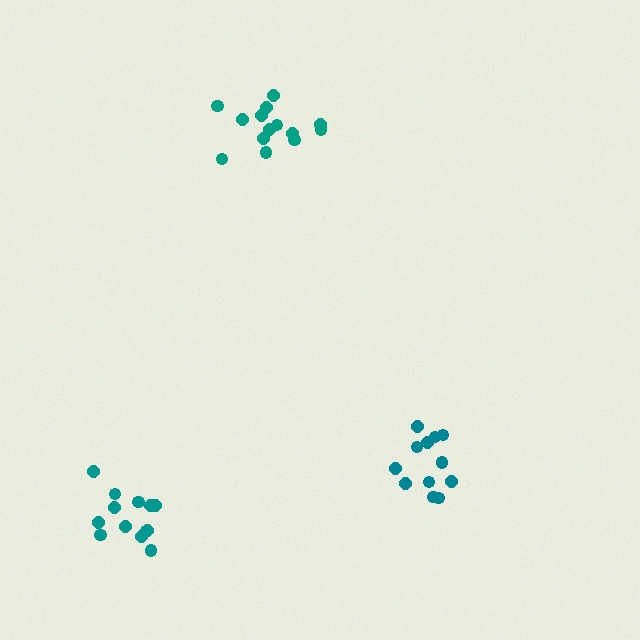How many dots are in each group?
Group 1: 12 dots, Group 2: 14 dots, Group 3: 13 dots (39 total).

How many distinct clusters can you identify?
There are 3 distinct clusters.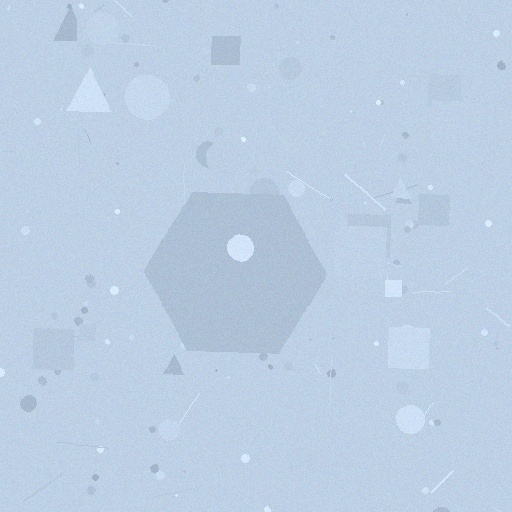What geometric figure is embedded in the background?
A hexagon is embedded in the background.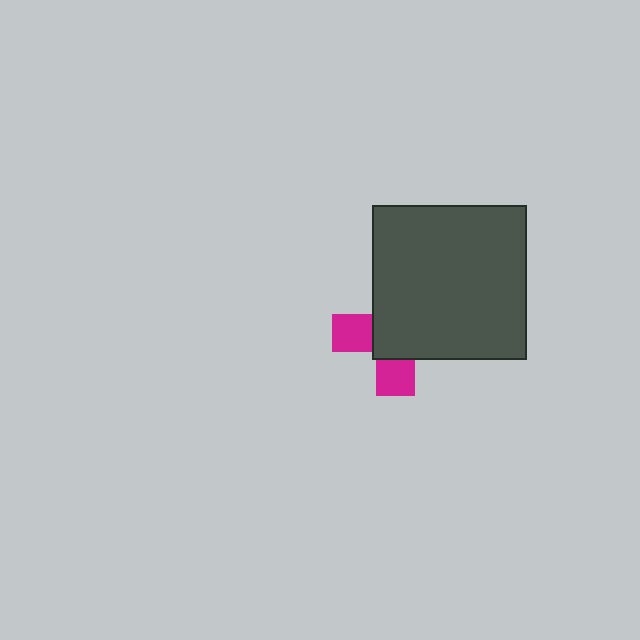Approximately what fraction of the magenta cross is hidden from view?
Roughly 65% of the magenta cross is hidden behind the dark gray square.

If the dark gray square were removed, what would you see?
You would see the complete magenta cross.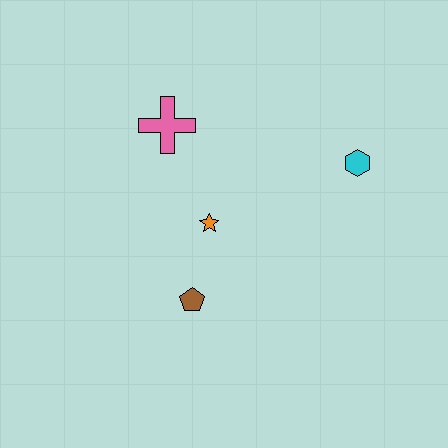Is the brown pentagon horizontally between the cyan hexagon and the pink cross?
Yes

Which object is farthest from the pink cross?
The cyan hexagon is farthest from the pink cross.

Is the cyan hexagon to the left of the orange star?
No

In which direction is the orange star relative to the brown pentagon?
The orange star is above the brown pentagon.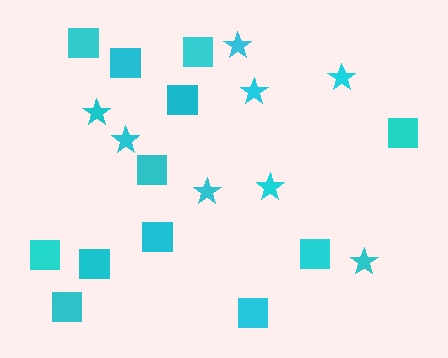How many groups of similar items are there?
There are 2 groups: one group of stars (8) and one group of squares (12).